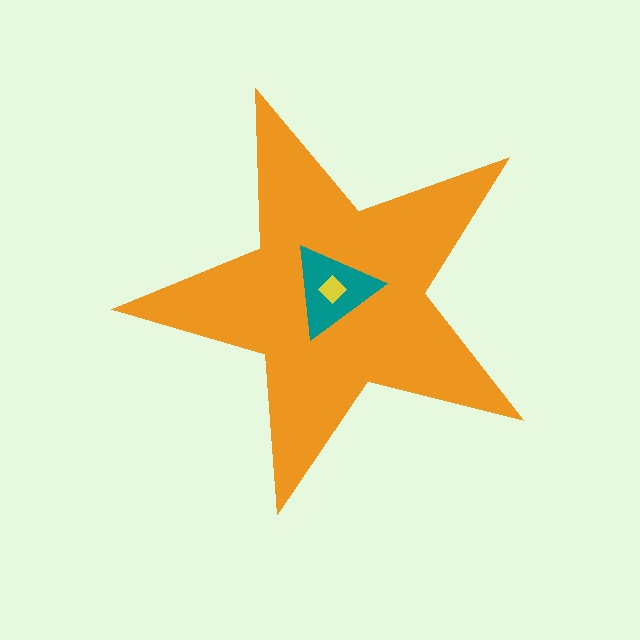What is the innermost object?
The yellow diamond.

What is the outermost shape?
The orange star.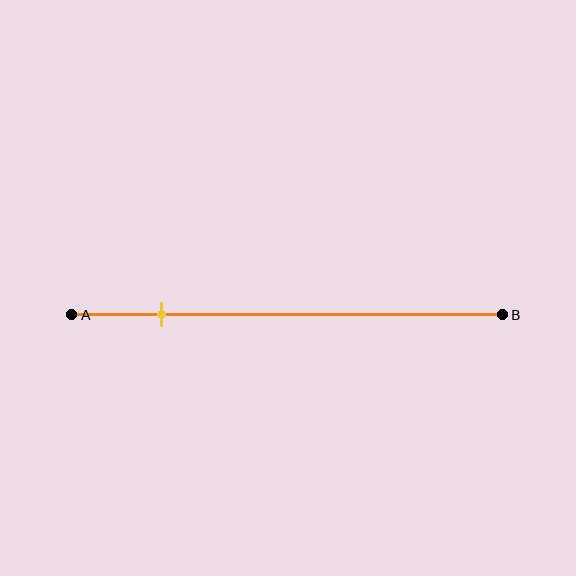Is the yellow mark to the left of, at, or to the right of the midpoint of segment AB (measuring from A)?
The yellow mark is to the left of the midpoint of segment AB.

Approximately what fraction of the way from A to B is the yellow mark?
The yellow mark is approximately 20% of the way from A to B.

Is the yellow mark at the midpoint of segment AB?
No, the mark is at about 20% from A, not at the 50% midpoint.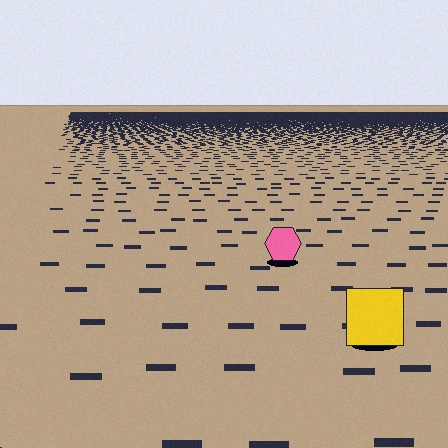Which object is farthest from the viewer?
The pink hexagon is farthest from the viewer. It appears smaller and the ground texture around it is denser.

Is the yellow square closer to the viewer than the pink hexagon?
Yes. The yellow square is closer — you can tell from the texture gradient: the ground texture is coarser near it.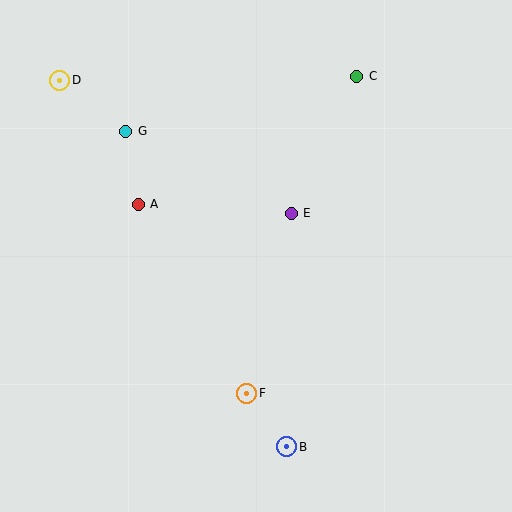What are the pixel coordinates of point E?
Point E is at (291, 213).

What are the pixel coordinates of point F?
Point F is at (247, 393).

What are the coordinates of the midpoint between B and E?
The midpoint between B and E is at (289, 330).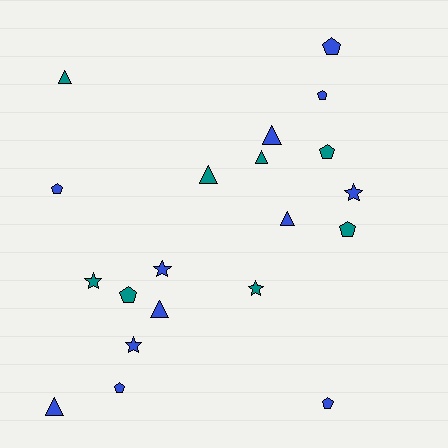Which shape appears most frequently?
Pentagon, with 8 objects.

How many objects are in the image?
There are 20 objects.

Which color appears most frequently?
Blue, with 12 objects.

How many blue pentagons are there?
There are 5 blue pentagons.